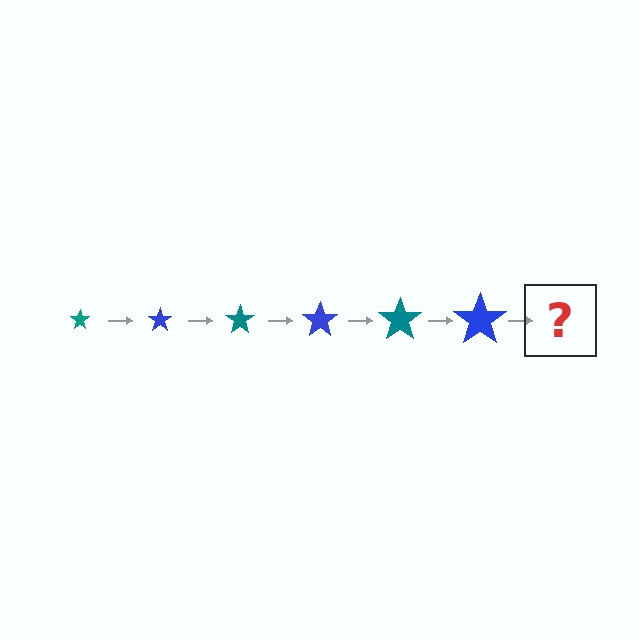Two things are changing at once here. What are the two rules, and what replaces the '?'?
The two rules are that the star grows larger each step and the color cycles through teal and blue. The '?' should be a teal star, larger than the previous one.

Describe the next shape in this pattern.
It should be a teal star, larger than the previous one.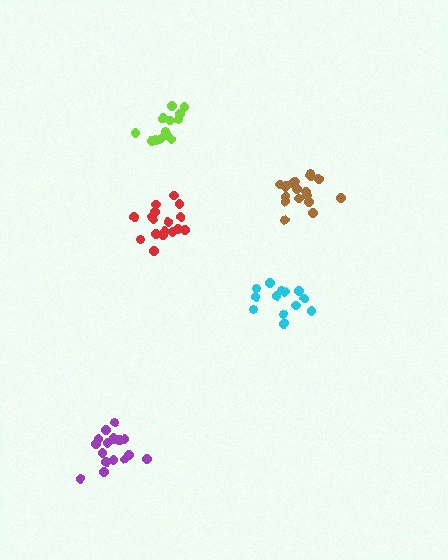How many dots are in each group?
Group 1: 17 dots, Group 2: 13 dots, Group 3: 17 dots, Group 4: 18 dots, Group 5: 14 dots (79 total).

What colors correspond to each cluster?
The clusters are colored: brown, cyan, red, purple, lime.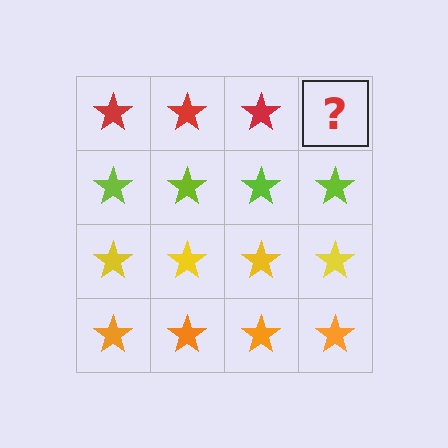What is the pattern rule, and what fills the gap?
The rule is that each row has a consistent color. The gap should be filled with a red star.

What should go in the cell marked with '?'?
The missing cell should contain a red star.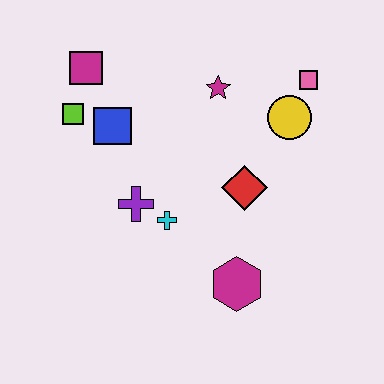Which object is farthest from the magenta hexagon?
The magenta square is farthest from the magenta hexagon.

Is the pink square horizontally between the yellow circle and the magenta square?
No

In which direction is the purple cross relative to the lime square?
The purple cross is below the lime square.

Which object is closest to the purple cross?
The cyan cross is closest to the purple cross.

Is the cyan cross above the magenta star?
No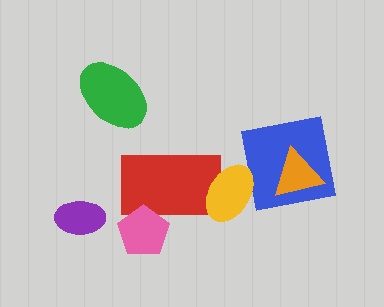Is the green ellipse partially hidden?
No, no other shape covers it.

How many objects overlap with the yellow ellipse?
1 object overlaps with the yellow ellipse.